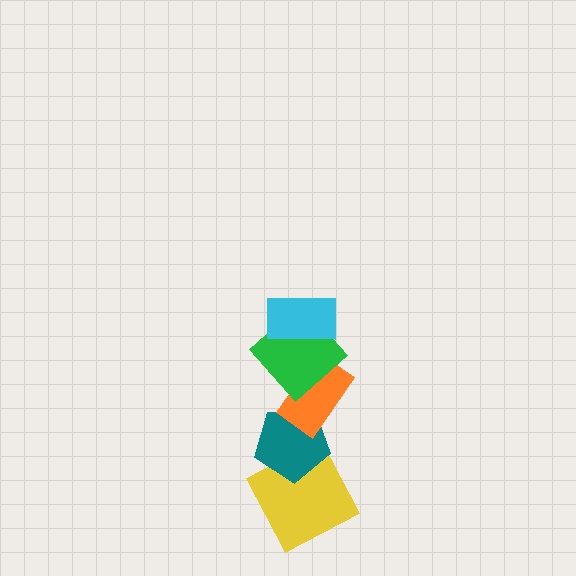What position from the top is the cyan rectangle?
The cyan rectangle is 1st from the top.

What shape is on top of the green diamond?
The cyan rectangle is on top of the green diamond.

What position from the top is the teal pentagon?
The teal pentagon is 4th from the top.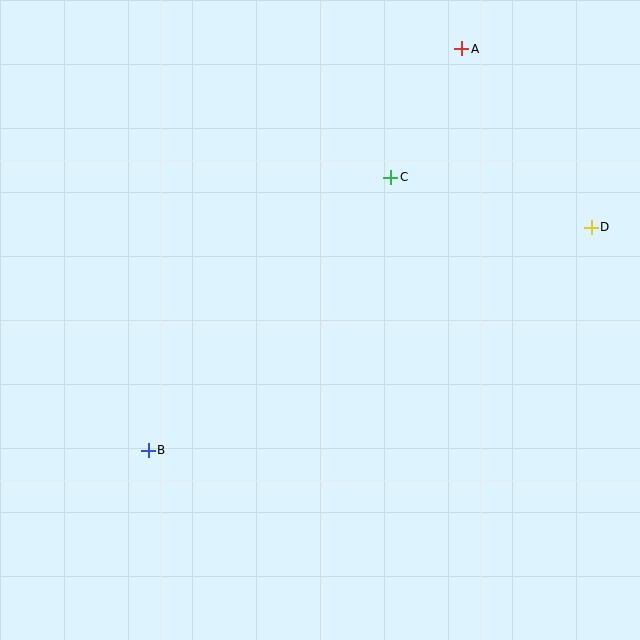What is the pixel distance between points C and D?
The distance between C and D is 206 pixels.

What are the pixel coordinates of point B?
Point B is at (148, 450).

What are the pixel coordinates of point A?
Point A is at (462, 49).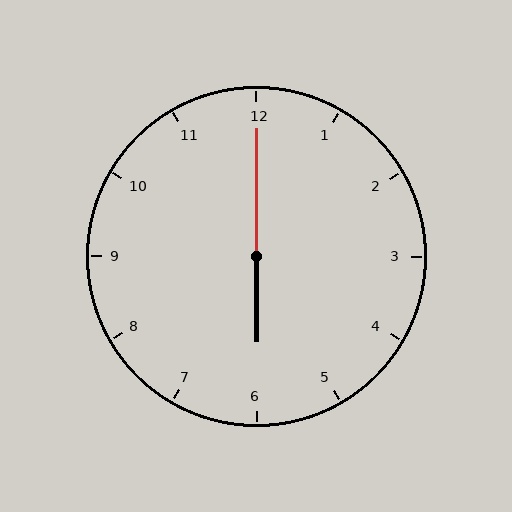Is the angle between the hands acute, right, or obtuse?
It is obtuse.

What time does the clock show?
6:00.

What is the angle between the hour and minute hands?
Approximately 180 degrees.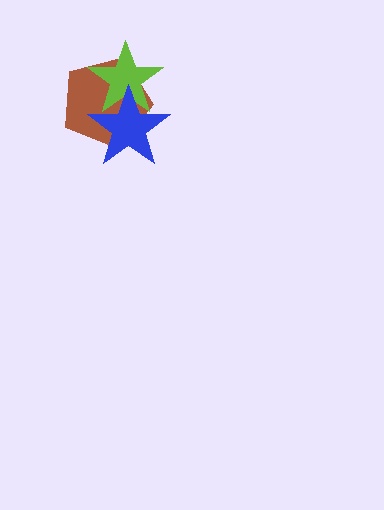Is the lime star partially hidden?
Yes, it is partially covered by another shape.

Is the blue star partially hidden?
No, no other shape covers it.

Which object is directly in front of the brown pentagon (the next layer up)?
The lime star is directly in front of the brown pentagon.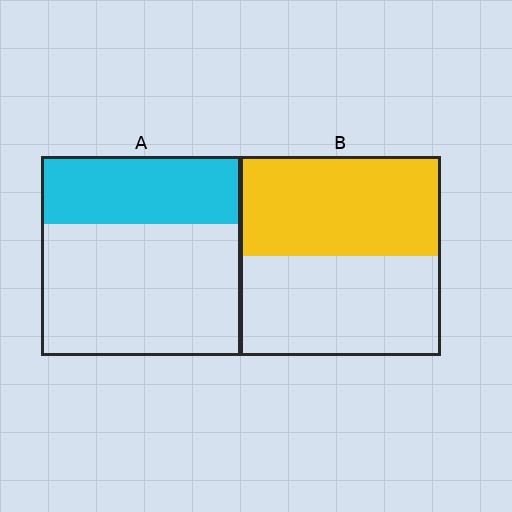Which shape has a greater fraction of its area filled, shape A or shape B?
Shape B.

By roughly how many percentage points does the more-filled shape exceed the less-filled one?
By roughly 15 percentage points (B over A).